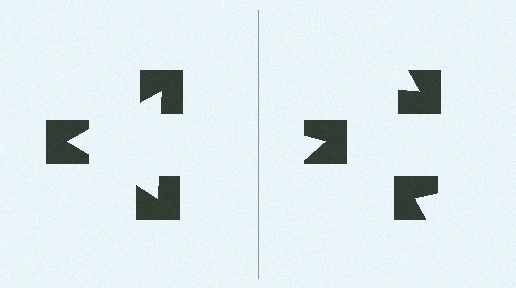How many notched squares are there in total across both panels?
6 — 3 on each side.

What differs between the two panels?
The notched squares are positioned identically on both sides; only the wedge orientations differ. On the left they align to a triangle; on the right they are misaligned.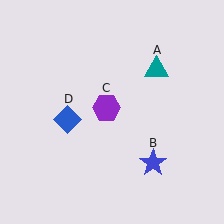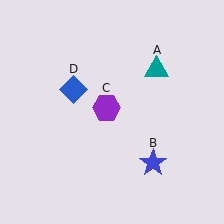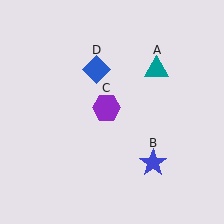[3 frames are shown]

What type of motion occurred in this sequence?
The blue diamond (object D) rotated clockwise around the center of the scene.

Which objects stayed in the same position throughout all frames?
Teal triangle (object A) and blue star (object B) and purple hexagon (object C) remained stationary.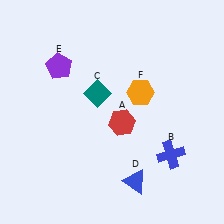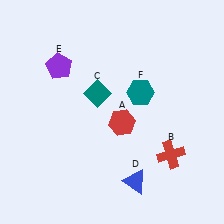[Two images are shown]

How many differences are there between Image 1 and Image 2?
There are 2 differences between the two images.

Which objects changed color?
B changed from blue to red. F changed from orange to teal.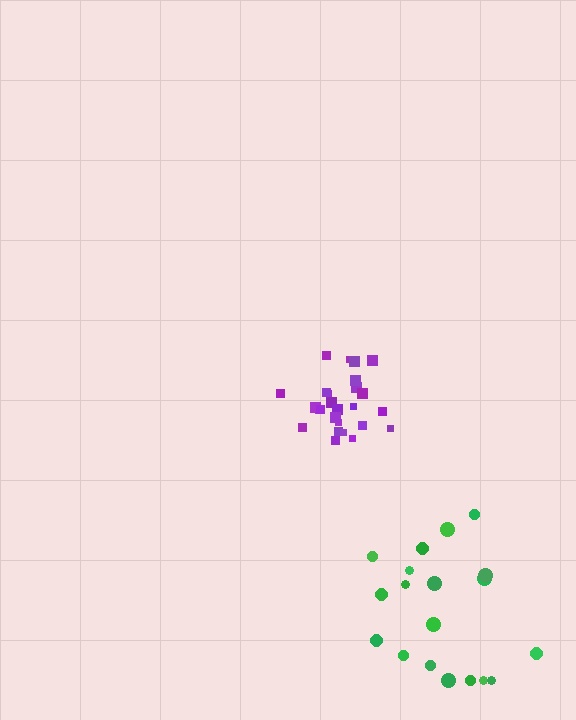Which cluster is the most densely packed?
Purple.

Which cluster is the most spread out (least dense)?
Green.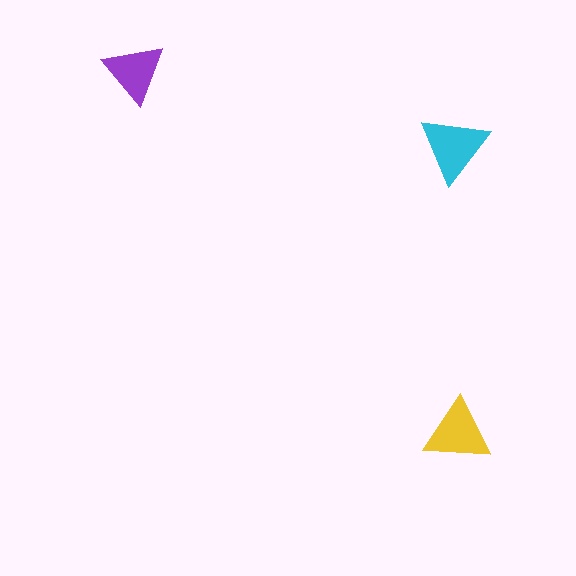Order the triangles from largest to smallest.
the cyan one, the yellow one, the purple one.